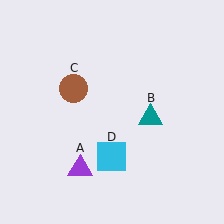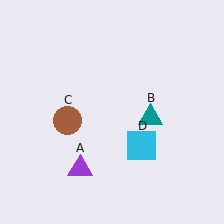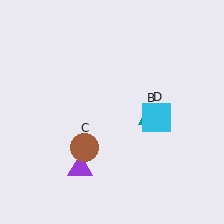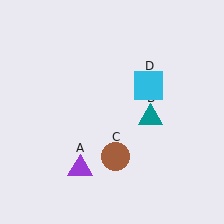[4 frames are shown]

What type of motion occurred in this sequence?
The brown circle (object C), cyan square (object D) rotated counterclockwise around the center of the scene.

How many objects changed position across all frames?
2 objects changed position: brown circle (object C), cyan square (object D).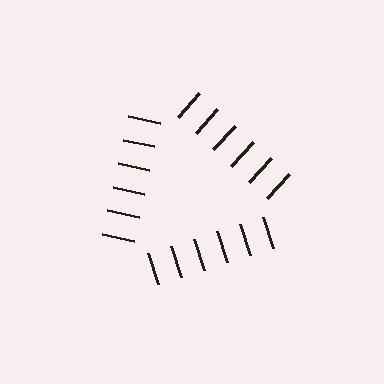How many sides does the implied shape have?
3 sides — the line-ends trace a triangle.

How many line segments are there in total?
18 — 6 along each of the 3 edges.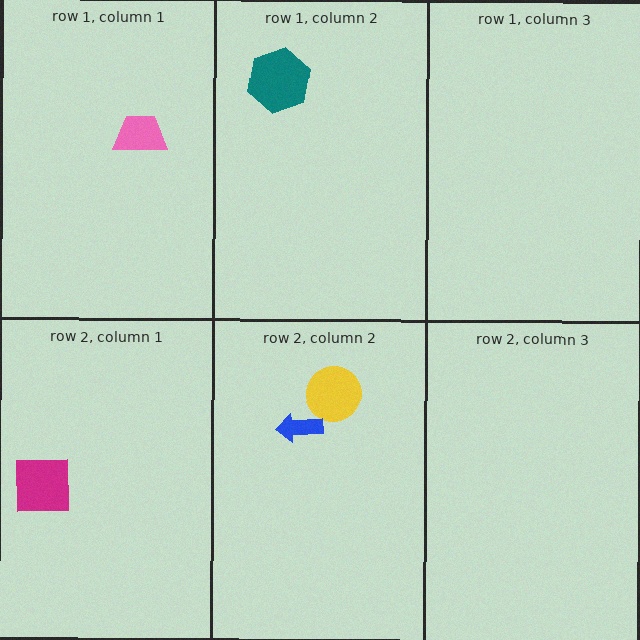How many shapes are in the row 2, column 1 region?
1.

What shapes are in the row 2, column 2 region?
The yellow circle, the blue arrow.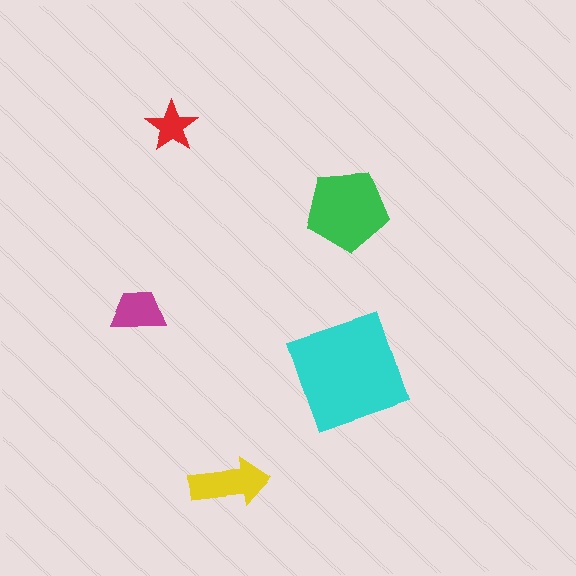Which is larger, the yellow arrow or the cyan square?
The cyan square.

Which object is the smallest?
The red star.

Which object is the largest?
The cyan square.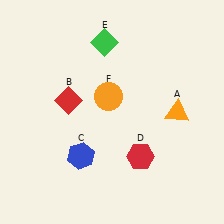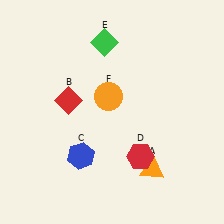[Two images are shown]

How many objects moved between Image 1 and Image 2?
1 object moved between the two images.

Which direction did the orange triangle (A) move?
The orange triangle (A) moved down.